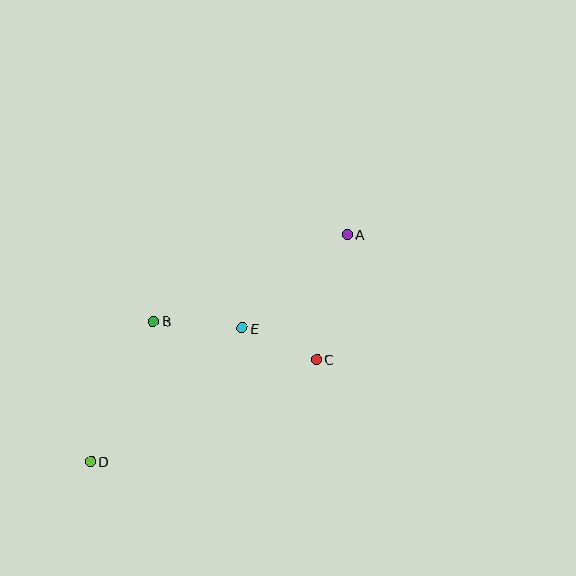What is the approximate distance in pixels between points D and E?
The distance between D and E is approximately 202 pixels.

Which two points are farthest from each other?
Points A and D are farthest from each other.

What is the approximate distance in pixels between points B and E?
The distance between B and E is approximately 89 pixels.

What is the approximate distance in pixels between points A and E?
The distance between A and E is approximately 141 pixels.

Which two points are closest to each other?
Points C and E are closest to each other.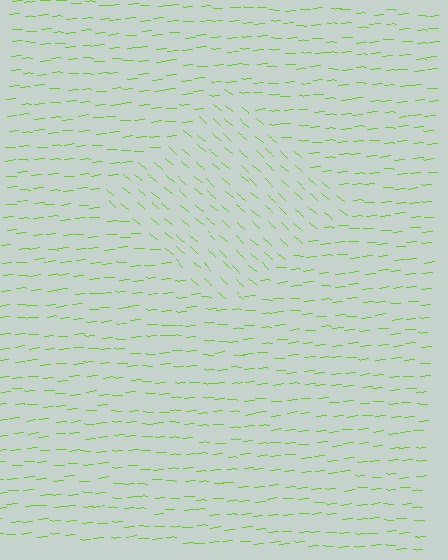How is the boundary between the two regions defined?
The boundary is defined purely by a change in line orientation (approximately 45 degrees difference). All lines are the same color and thickness.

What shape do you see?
I see a diamond.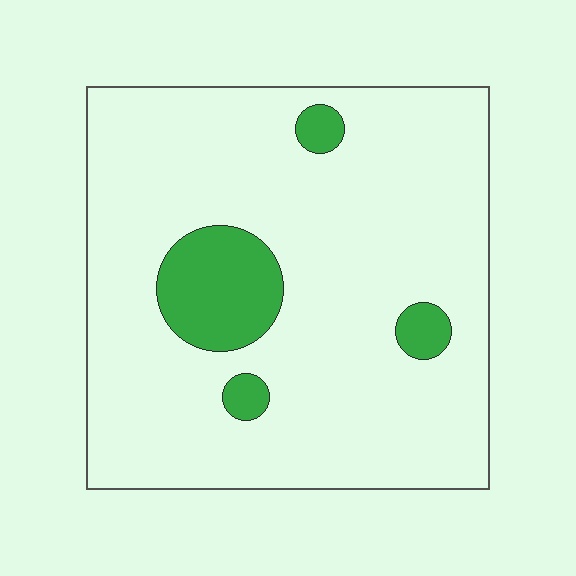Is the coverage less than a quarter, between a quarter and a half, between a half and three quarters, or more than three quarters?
Less than a quarter.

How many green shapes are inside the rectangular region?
4.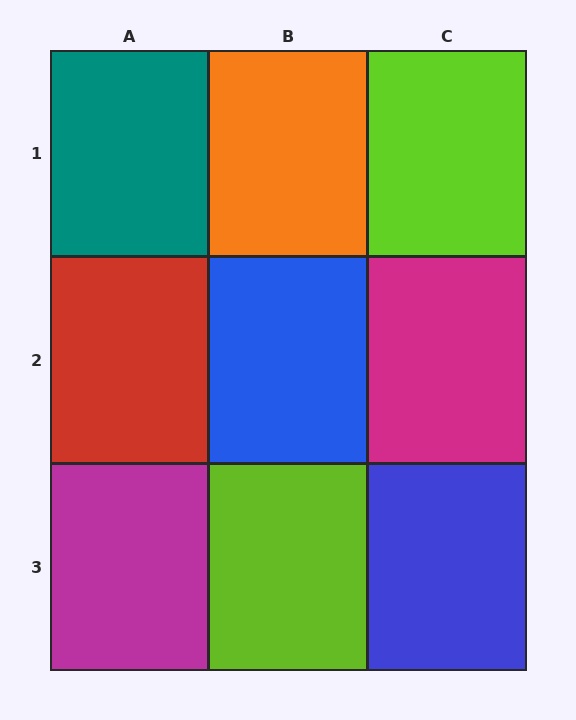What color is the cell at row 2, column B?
Blue.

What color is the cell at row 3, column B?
Lime.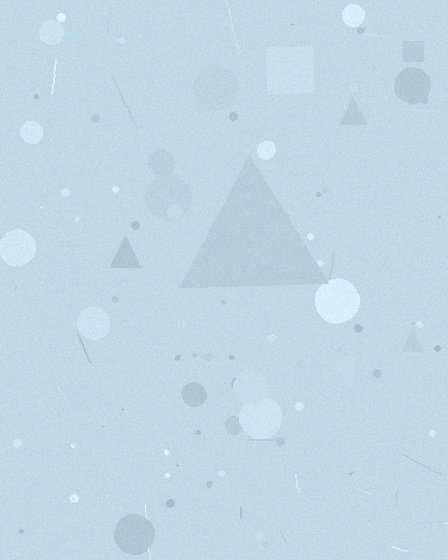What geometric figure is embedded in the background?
A triangle is embedded in the background.